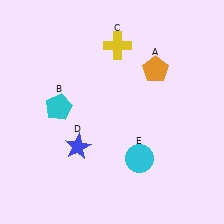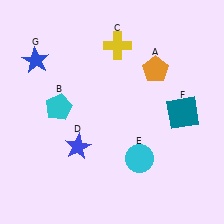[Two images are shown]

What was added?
A teal square (F), a blue star (G) were added in Image 2.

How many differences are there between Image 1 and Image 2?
There are 2 differences between the two images.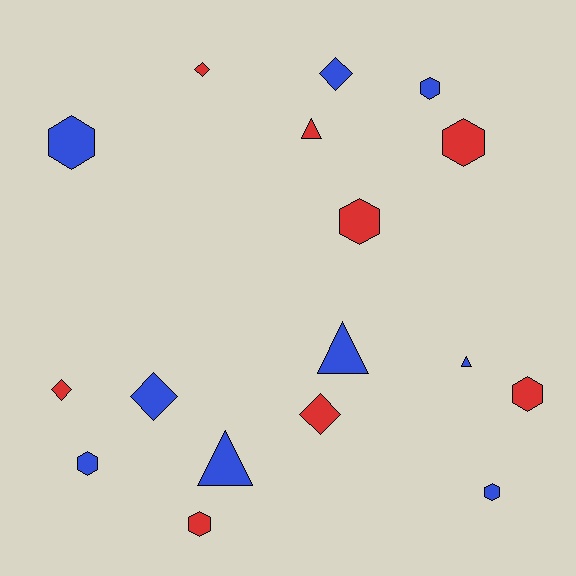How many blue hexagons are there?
There are 4 blue hexagons.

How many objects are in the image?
There are 17 objects.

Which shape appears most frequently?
Hexagon, with 8 objects.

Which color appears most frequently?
Blue, with 9 objects.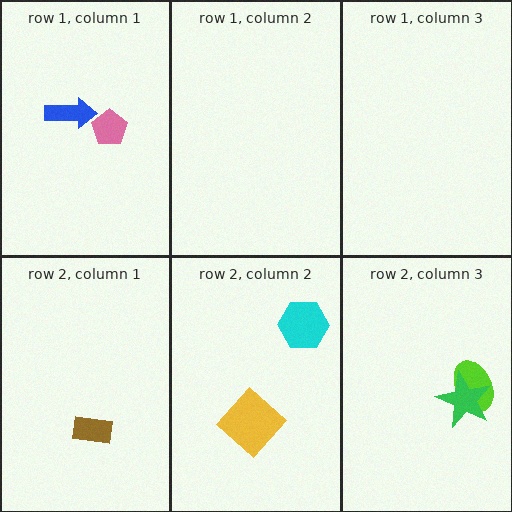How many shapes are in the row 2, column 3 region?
2.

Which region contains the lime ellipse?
The row 2, column 3 region.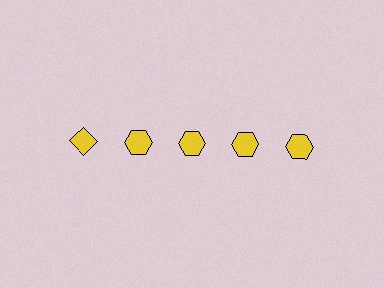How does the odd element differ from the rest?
It has a different shape: diamond instead of hexagon.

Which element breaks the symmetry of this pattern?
The yellow diamond in the top row, leftmost column breaks the symmetry. All other shapes are yellow hexagons.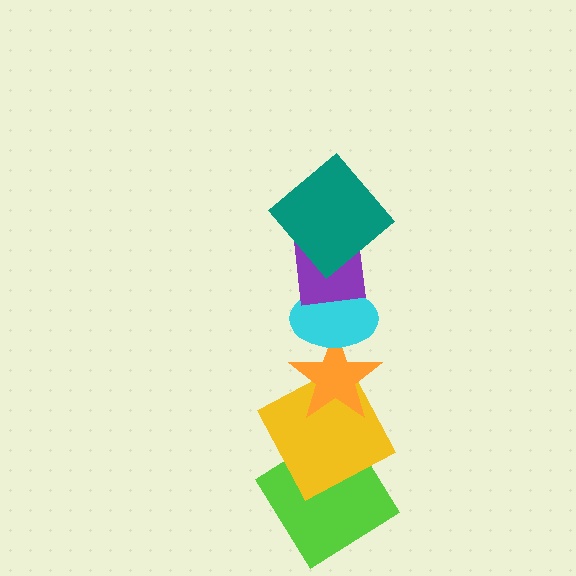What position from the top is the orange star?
The orange star is 4th from the top.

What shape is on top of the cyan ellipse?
The purple square is on top of the cyan ellipse.